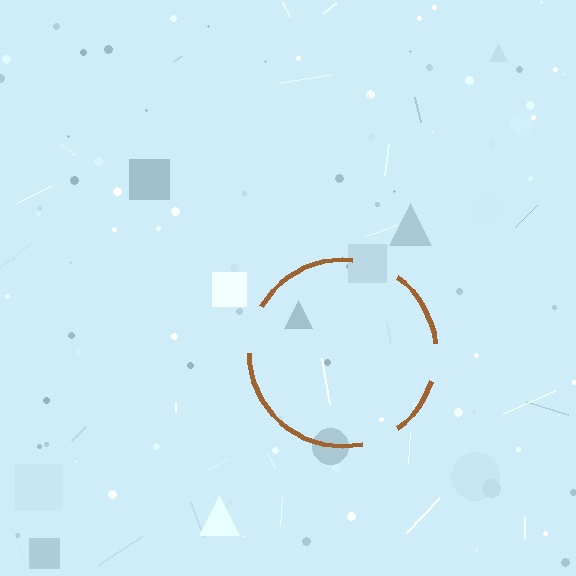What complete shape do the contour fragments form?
The contour fragments form a circle.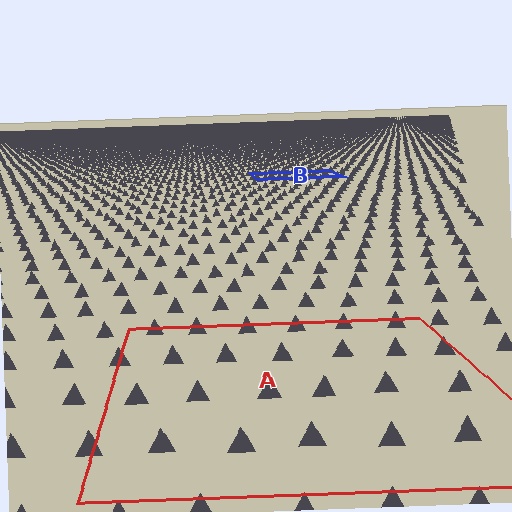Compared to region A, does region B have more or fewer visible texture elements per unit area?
Region B has more texture elements per unit area — they are packed more densely because it is farther away.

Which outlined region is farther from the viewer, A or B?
Region B is farther from the viewer — the texture elements inside it appear smaller and more densely packed.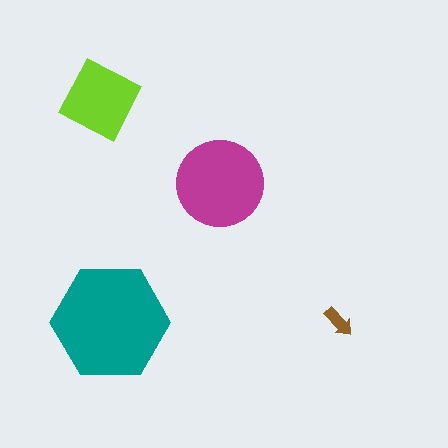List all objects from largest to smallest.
The teal hexagon, the magenta circle, the lime diamond, the brown arrow.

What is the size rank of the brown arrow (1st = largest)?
4th.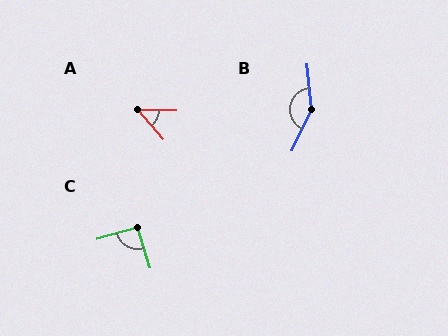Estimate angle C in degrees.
Approximately 91 degrees.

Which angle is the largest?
B, at approximately 149 degrees.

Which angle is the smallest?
A, at approximately 49 degrees.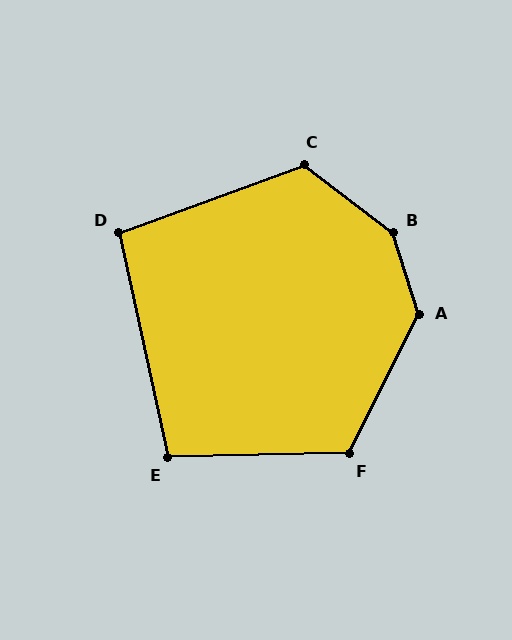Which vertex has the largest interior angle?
B, at approximately 145 degrees.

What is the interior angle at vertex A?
Approximately 136 degrees (obtuse).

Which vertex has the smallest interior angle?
D, at approximately 98 degrees.